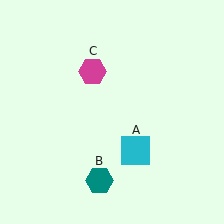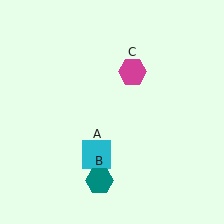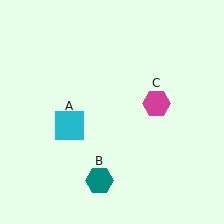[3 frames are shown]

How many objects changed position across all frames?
2 objects changed position: cyan square (object A), magenta hexagon (object C).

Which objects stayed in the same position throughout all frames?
Teal hexagon (object B) remained stationary.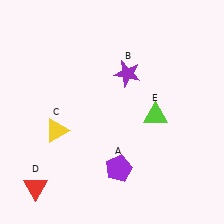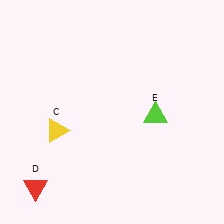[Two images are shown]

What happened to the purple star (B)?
The purple star (B) was removed in Image 2. It was in the top-right area of Image 1.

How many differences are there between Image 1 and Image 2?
There are 2 differences between the two images.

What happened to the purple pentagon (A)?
The purple pentagon (A) was removed in Image 2. It was in the bottom-right area of Image 1.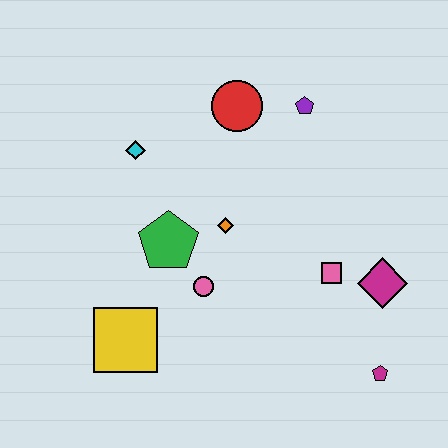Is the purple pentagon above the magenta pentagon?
Yes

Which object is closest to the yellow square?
The pink circle is closest to the yellow square.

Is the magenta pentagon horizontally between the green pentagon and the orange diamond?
No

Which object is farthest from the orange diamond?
The magenta pentagon is farthest from the orange diamond.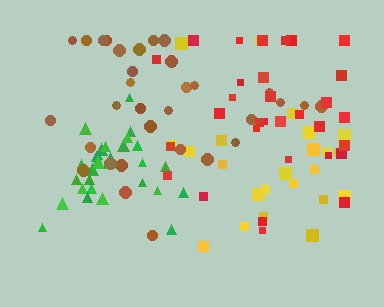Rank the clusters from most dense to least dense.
green, red, brown, yellow.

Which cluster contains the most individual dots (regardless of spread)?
Brown (33).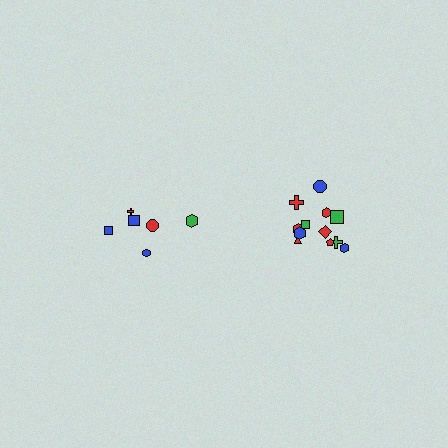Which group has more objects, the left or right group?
The right group.